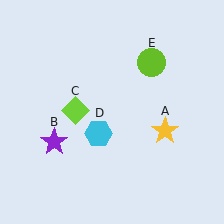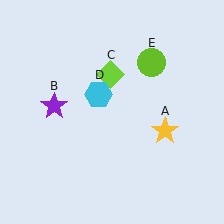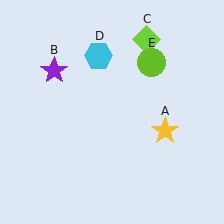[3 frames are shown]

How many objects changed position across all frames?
3 objects changed position: purple star (object B), lime diamond (object C), cyan hexagon (object D).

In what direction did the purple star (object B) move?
The purple star (object B) moved up.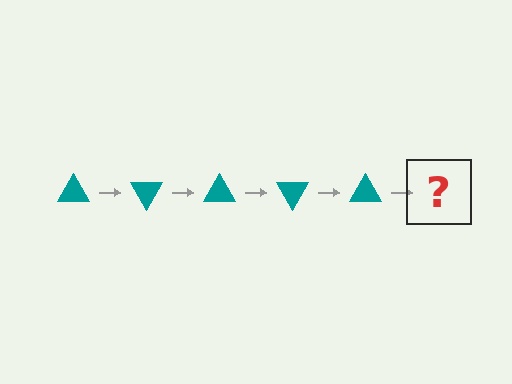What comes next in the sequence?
The next element should be a teal triangle rotated 300 degrees.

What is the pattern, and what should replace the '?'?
The pattern is that the triangle rotates 60 degrees each step. The '?' should be a teal triangle rotated 300 degrees.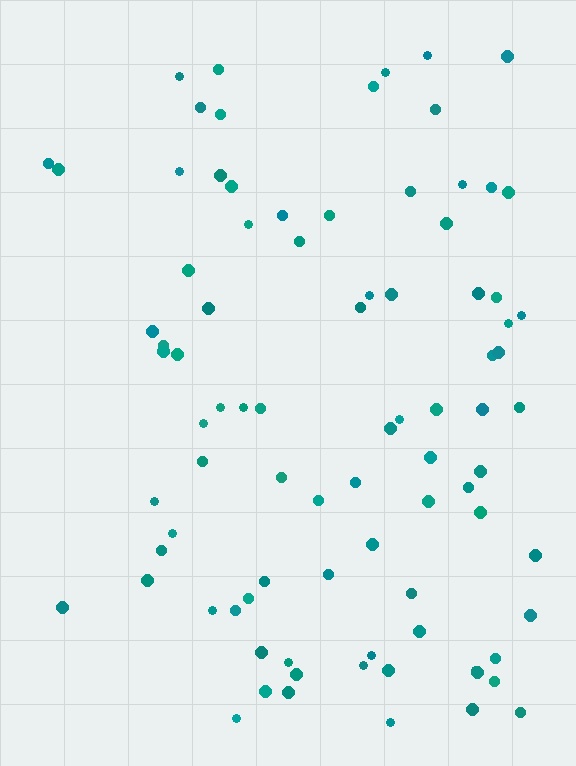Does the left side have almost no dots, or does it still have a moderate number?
Still a moderate number, just noticeably fewer than the right.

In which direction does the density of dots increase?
From left to right, with the right side densest.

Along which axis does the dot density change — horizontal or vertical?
Horizontal.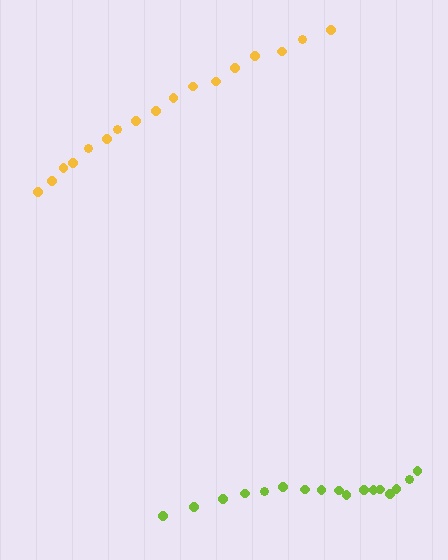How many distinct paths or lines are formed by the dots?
There are 2 distinct paths.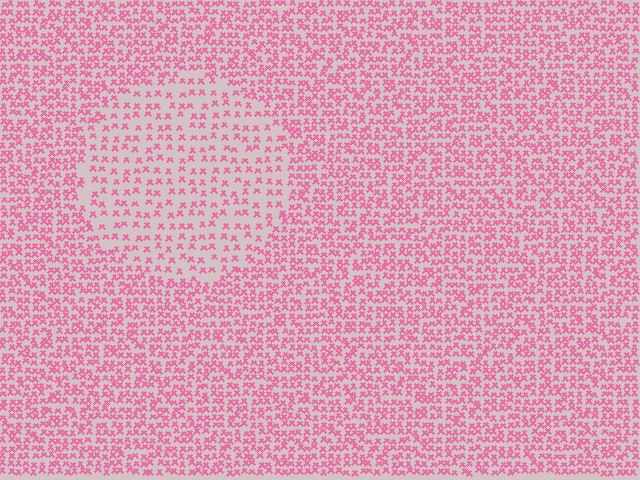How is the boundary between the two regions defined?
The boundary is defined by a change in element density (approximately 2.0x ratio). All elements are the same color, size, and shape.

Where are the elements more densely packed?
The elements are more densely packed outside the circle boundary.